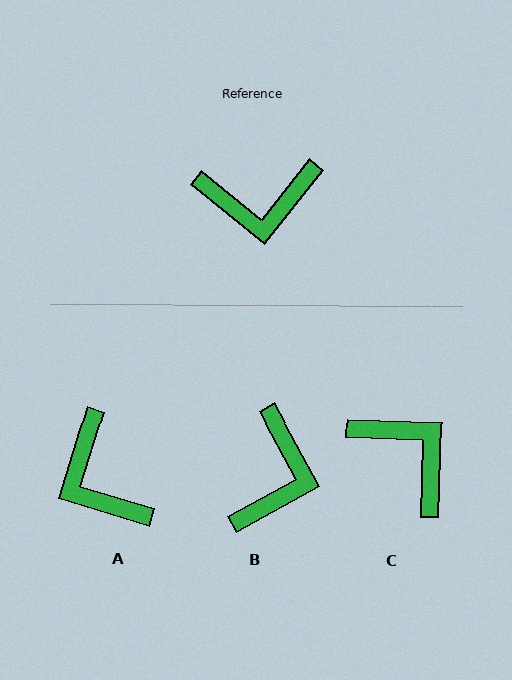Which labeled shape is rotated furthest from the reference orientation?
C, about 127 degrees away.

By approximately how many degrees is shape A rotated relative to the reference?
Approximately 68 degrees clockwise.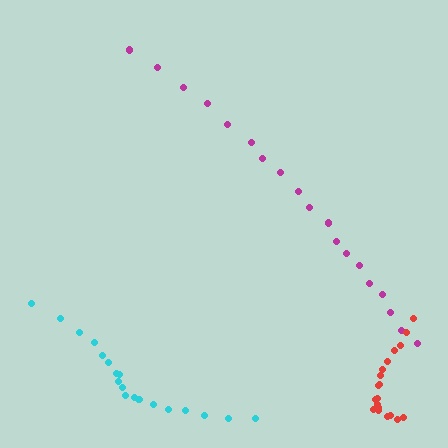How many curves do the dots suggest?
There are 3 distinct paths.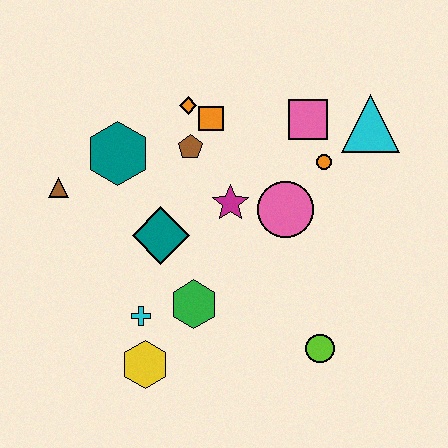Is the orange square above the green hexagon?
Yes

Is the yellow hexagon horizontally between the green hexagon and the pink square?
No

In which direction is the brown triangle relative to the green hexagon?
The brown triangle is to the left of the green hexagon.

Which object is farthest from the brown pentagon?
The lime circle is farthest from the brown pentagon.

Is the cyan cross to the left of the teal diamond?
Yes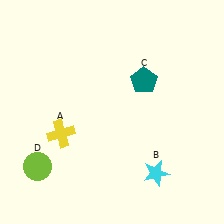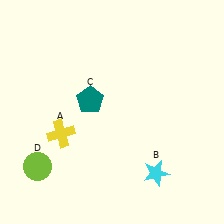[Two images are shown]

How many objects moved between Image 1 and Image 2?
1 object moved between the two images.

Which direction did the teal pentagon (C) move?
The teal pentagon (C) moved left.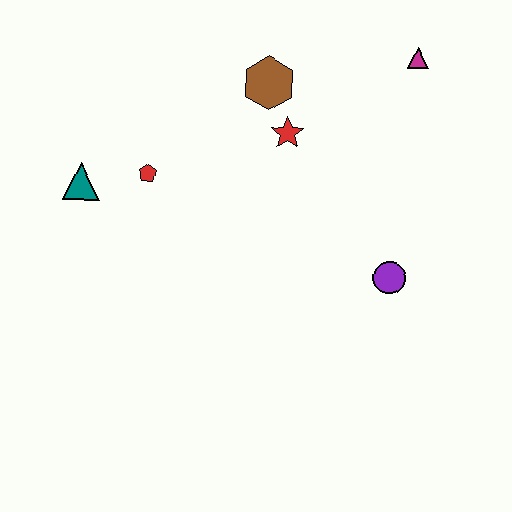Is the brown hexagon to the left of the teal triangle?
No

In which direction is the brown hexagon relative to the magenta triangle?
The brown hexagon is to the left of the magenta triangle.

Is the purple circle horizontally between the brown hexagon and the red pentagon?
No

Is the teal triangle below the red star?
Yes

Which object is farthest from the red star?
The teal triangle is farthest from the red star.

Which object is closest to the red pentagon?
The teal triangle is closest to the red pentagon.